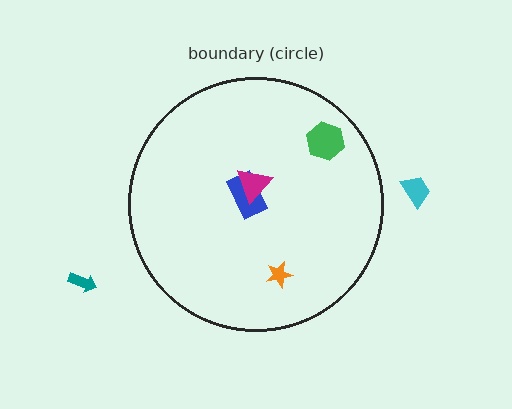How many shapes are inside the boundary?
4 inside, 2 outside.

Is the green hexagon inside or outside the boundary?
Inside.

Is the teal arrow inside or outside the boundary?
Outside.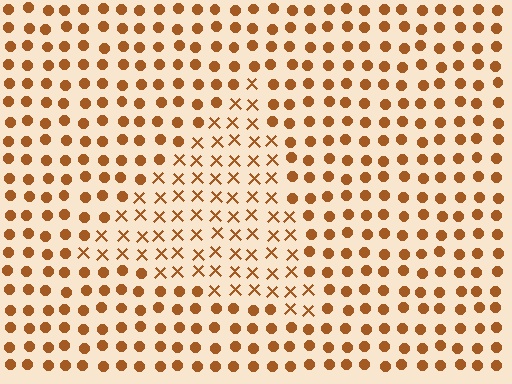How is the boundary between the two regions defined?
The boundary is defined by a change in element shape: X marks inside vs. circles outside. All elements share the same color and spacing.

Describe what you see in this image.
The image is filled with small brown elements arranged in a uniform grid. A triangle-shaped region contains X marks, while the surrounding area contains circles. The boundary is defined purely by the change in element shape.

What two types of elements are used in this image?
The image uses X marks inside the triangle region and circles outside it.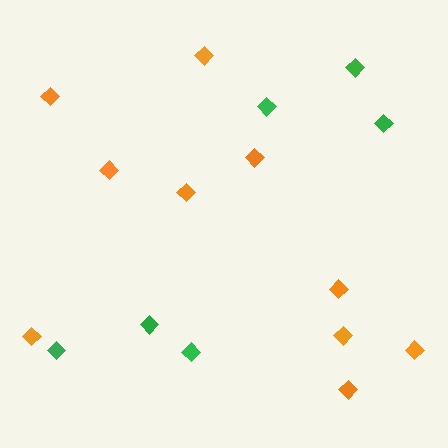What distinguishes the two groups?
There are 2 groups: one group of orange diamonds (10) and one group of green diamonds (6).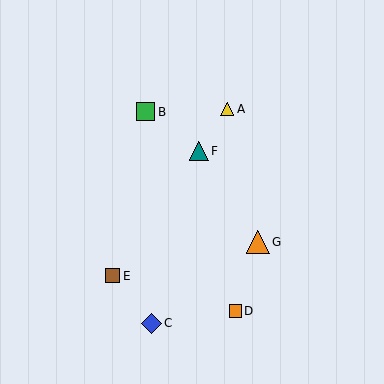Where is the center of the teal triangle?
The center of the teal triangle is at (199, 151).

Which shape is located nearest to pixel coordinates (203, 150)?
The teal triangle (labeled F) at (199, 151) is nearest to that location.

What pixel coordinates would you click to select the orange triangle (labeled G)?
Click at (258, 242) to select the orange triangle G.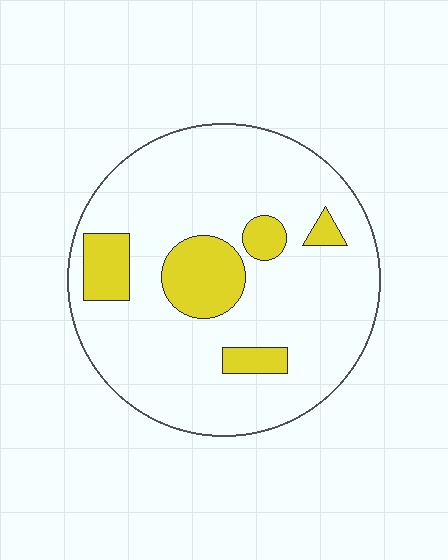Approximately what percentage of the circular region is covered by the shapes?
Approximately 15%.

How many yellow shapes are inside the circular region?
5.